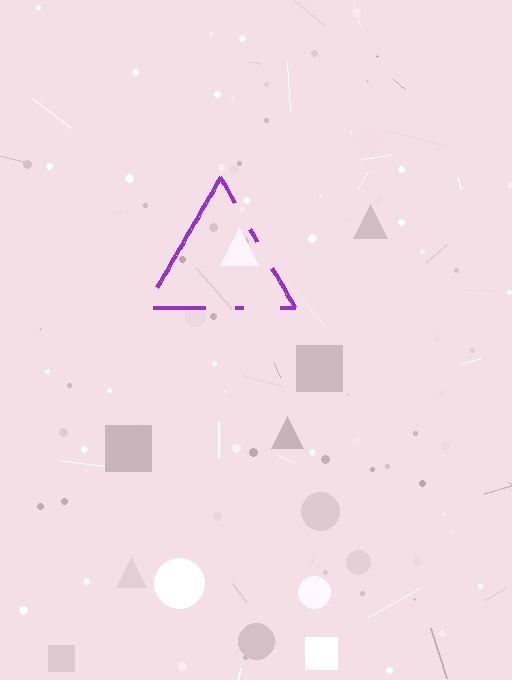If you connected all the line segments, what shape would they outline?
They would outline a triangle.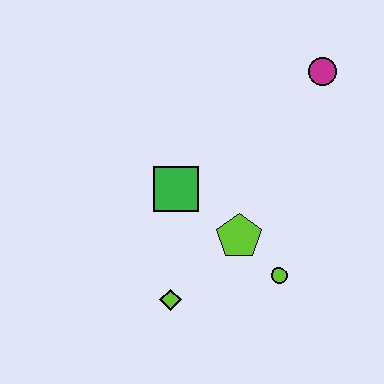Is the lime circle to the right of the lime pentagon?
Yes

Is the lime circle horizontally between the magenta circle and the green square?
Yes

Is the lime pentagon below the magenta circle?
Yes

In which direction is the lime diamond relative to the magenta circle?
The lime diamond is below the magenta circle.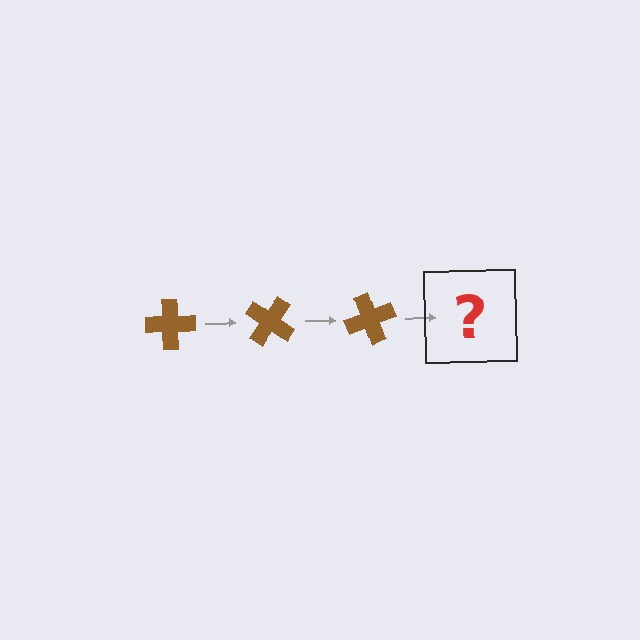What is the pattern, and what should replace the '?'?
The pattern is that the cross rotates 35 degrees each step. The '?' should be a brown cross rotated 105 degrees.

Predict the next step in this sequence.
The next step is a brown cross rotated 105 degrees.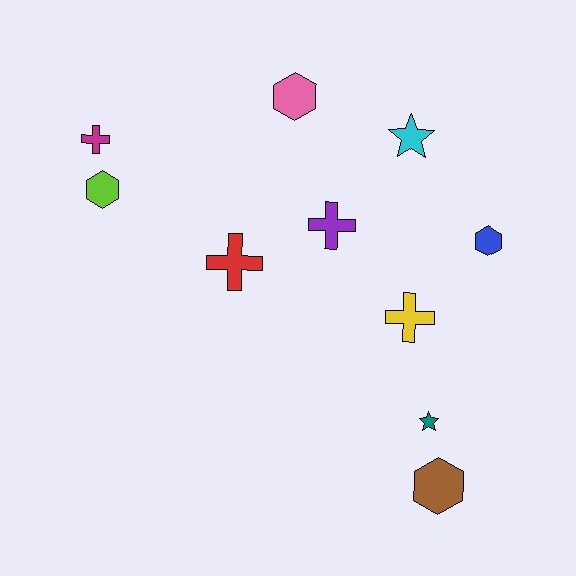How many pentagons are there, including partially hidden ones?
There are no pentagons.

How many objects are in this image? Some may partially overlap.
There are 10 objects.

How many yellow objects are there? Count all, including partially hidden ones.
There is 1 yellow object.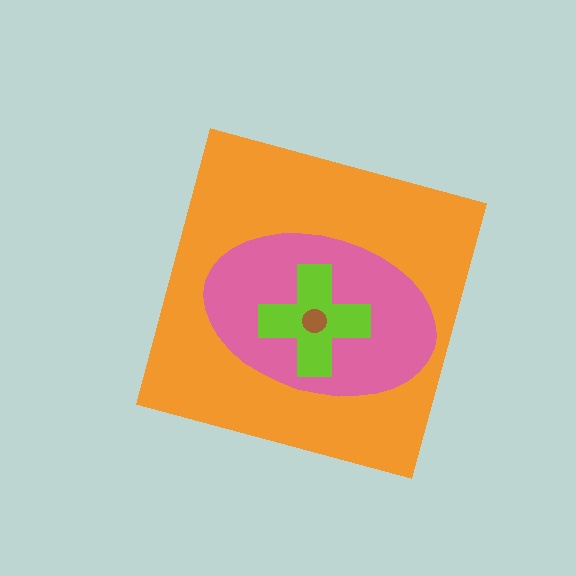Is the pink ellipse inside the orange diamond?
Yes.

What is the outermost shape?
The orange diamond.